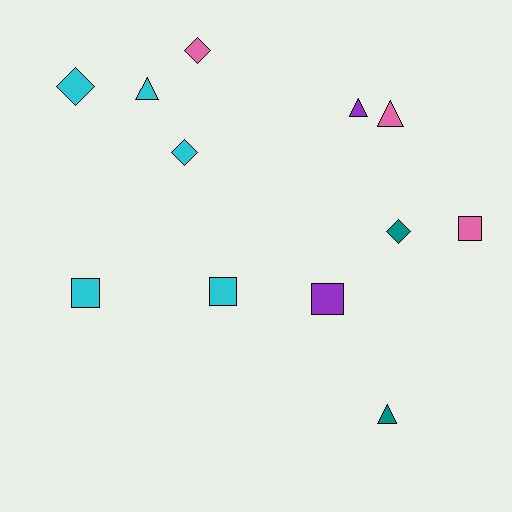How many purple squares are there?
There is 1 purple square.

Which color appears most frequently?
Cyan, with 5 objects.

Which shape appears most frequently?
Square, with 4 objects.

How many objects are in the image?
There are 12 objects.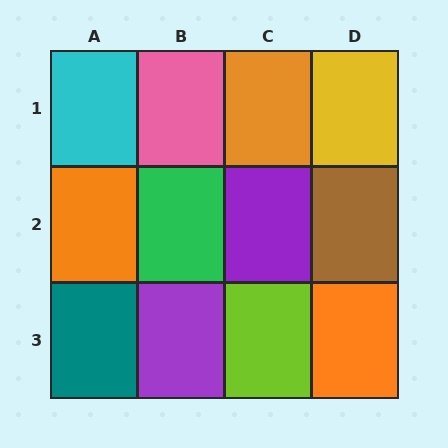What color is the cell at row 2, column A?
Orange.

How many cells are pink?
1 cell is pink.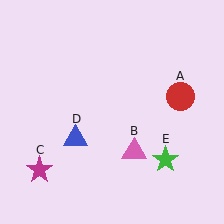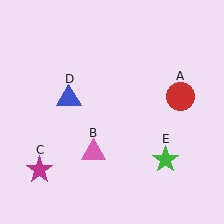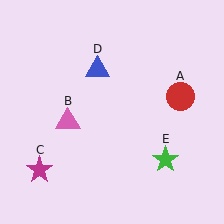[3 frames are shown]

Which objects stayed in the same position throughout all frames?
Red circle (object A) and magenta star (object C) and green star (object E) remained stationary.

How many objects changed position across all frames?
2 objects changed position: pink triangle (object B), blue triangle (object D).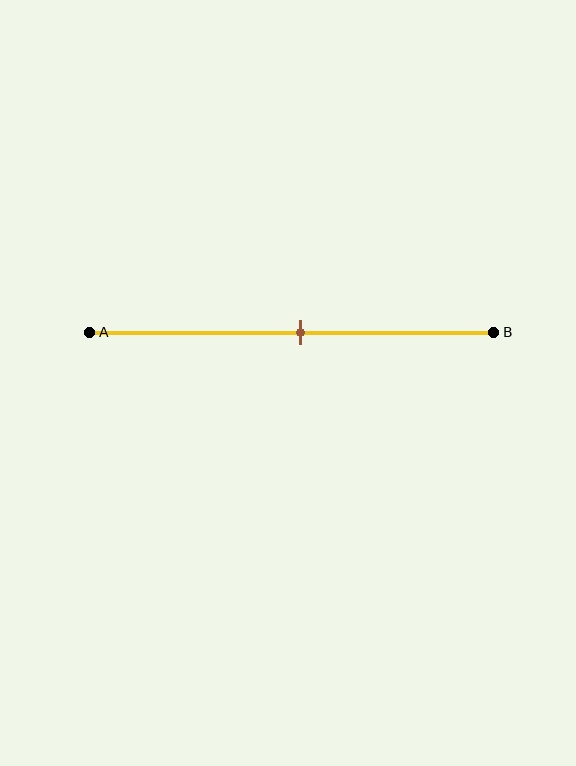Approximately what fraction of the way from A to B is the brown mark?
The brown mark is approximately 50% of the way from A to B.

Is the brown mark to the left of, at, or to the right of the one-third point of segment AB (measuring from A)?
The brown mark is to the right of the one-third point of segment AB.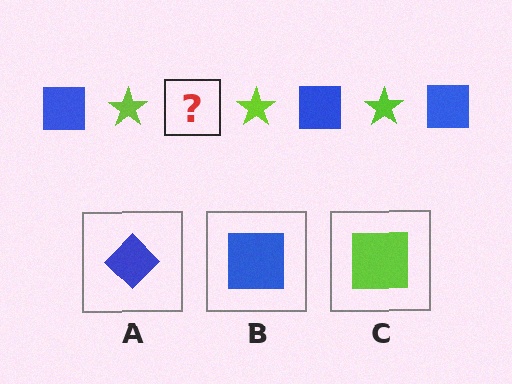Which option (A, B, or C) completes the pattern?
B.